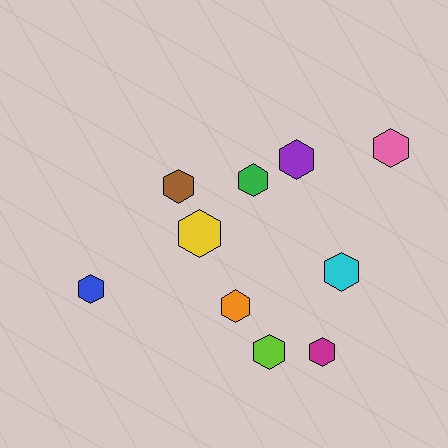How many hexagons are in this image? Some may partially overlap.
There are 10 hexagons.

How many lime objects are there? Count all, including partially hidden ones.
There is 1 lime object.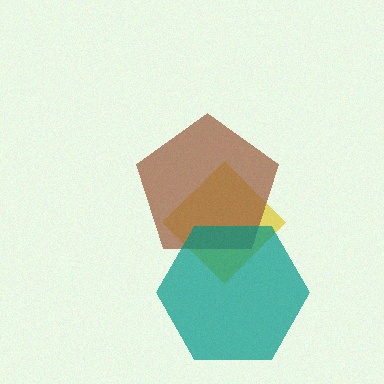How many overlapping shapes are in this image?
There are 3 overlapping shapes in the image.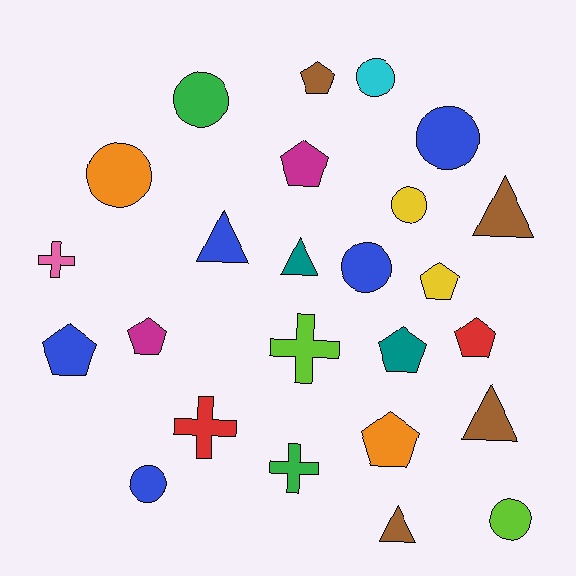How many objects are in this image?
There are 25 objects.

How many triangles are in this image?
There are 5 triangles.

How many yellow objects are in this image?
There are 2 yellow objects.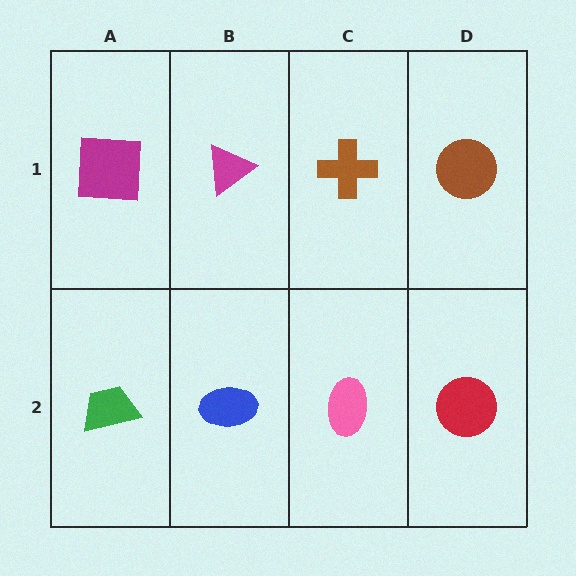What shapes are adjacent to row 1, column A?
A green trapezoid (row 2, column A), a magenta triangle (row 1, column B).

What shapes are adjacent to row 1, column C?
A pink ellipse (row 2, column C), a magenta triangle (row 1, column B), a brown circle (row 1, column D).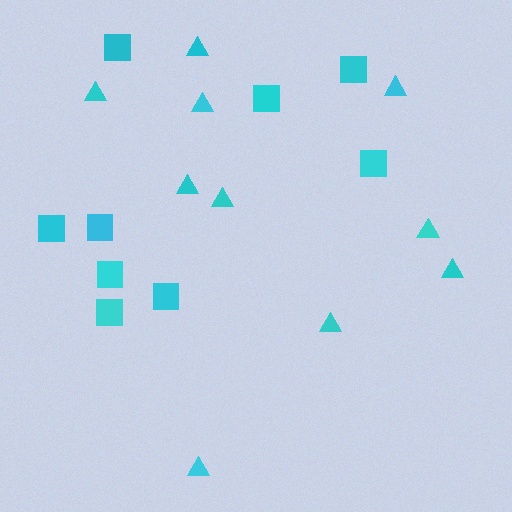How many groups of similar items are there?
There are 2 groups: one group of squares (9) and one group of triangles (10).